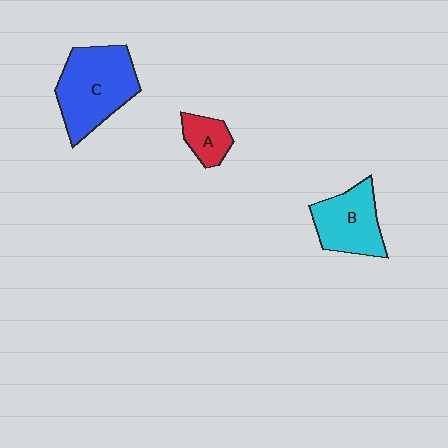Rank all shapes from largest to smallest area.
From largest to smallest: C (blue), B (cyan), A (red).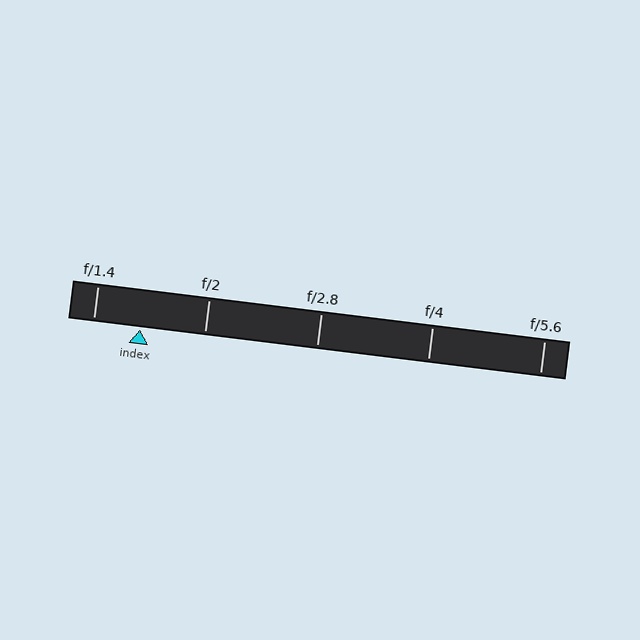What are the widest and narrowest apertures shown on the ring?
The widest aperture shown is f/1.4 and the narrowest is f/5.6.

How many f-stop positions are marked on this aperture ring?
There are 5 f-stop positions marked.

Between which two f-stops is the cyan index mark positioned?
The index mark is between f/1.4 and f/2.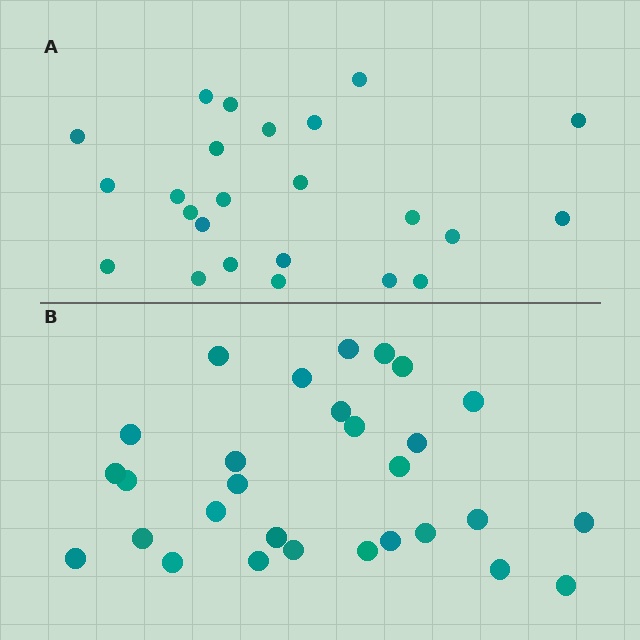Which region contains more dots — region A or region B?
Region B (the bottom region) has more dots.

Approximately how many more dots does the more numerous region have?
Region B has about 5 more dots than region A.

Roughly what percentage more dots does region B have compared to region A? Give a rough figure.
About 20% more.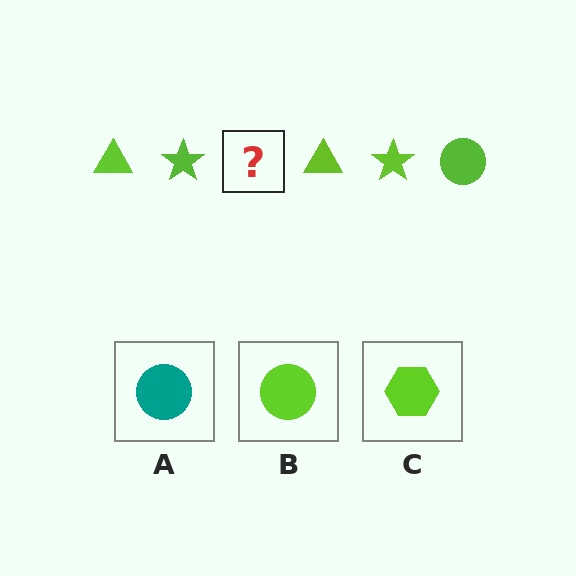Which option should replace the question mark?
Option B.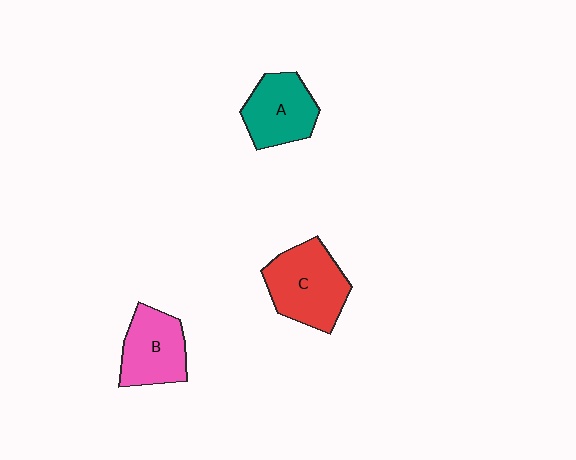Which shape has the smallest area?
Shape B (pink).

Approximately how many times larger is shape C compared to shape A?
Approximately 1.3 times.